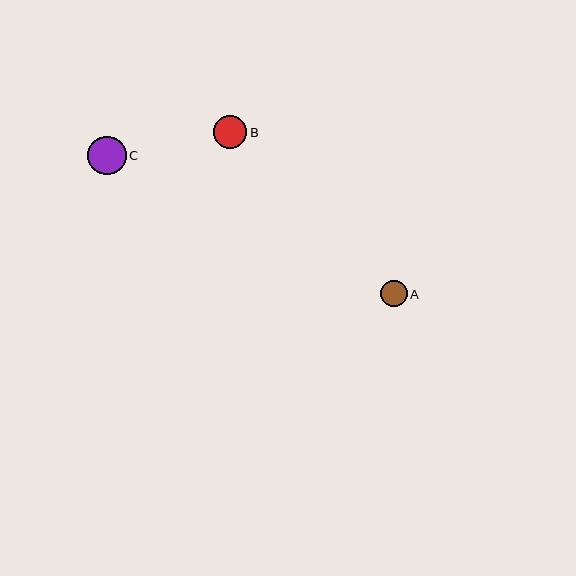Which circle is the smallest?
Circle A is the smallest with a size of approximately 26 pixels.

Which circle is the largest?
Circle C is the largest with a size of approximately 39 pixels.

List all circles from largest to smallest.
From largest to smallest: C, B, A.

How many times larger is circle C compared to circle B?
Circle C is approximately 1.2 times the size of circle B.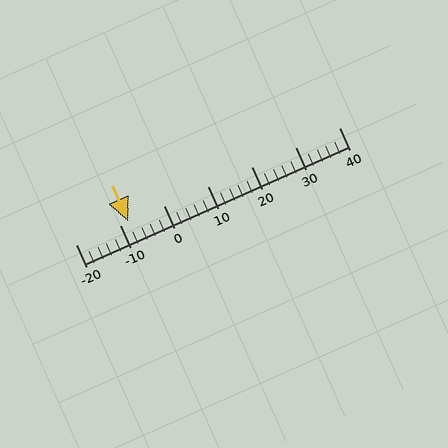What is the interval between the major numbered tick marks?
The major tick marks are spaced 10 units apart.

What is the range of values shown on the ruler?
The ruler shows values from -20 to 40.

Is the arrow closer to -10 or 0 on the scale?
The arrow is closer to -10.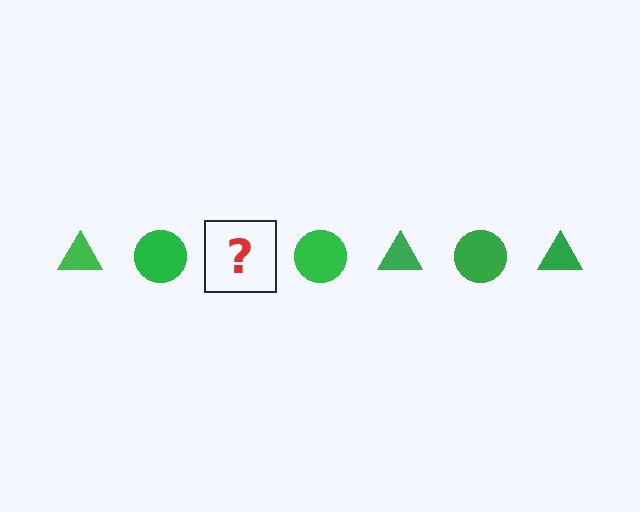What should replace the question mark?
The question mark should be replaced with a green triangle.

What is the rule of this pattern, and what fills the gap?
The rule is that the pattern cycles through triangle, circle shapes in green. The gap should be filled with a green triangle.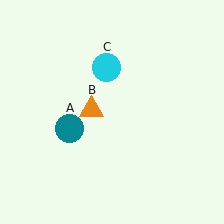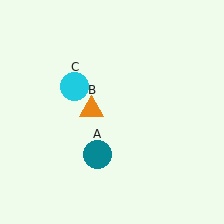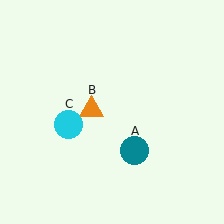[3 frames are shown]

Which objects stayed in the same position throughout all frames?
Orange triangle (object B) remained stationary.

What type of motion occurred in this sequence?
The teal circle (object A), cyan circle (object C) rotated counterclockwise around the center of the scene.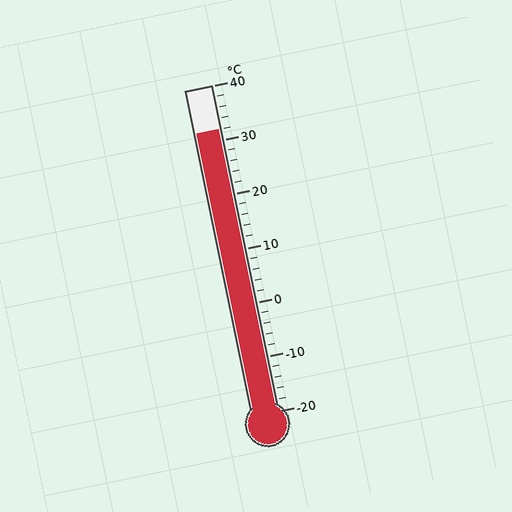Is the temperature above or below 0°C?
The temperature is above 0°C.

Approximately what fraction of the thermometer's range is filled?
The thermometer is filled to approximately 85% of its range.